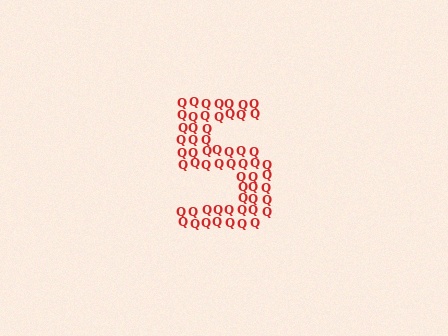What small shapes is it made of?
It is made of small letter Q's.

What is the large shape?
The large shape is the digit 5.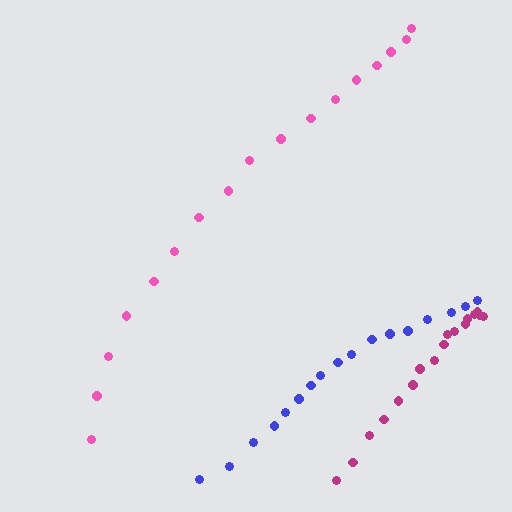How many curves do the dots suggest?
There are 3 distinct paths.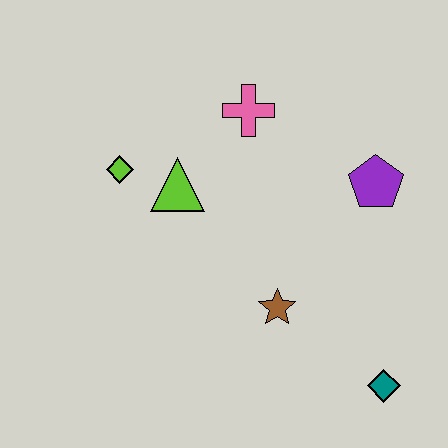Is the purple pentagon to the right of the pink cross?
Yes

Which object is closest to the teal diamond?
The brown star is closest to the teal diamond.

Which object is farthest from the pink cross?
The teal diamond is farthest from the pink cross.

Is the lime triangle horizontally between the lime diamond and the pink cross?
Yes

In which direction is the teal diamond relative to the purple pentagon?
The teal diamond is below the purple pentagon.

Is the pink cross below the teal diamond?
No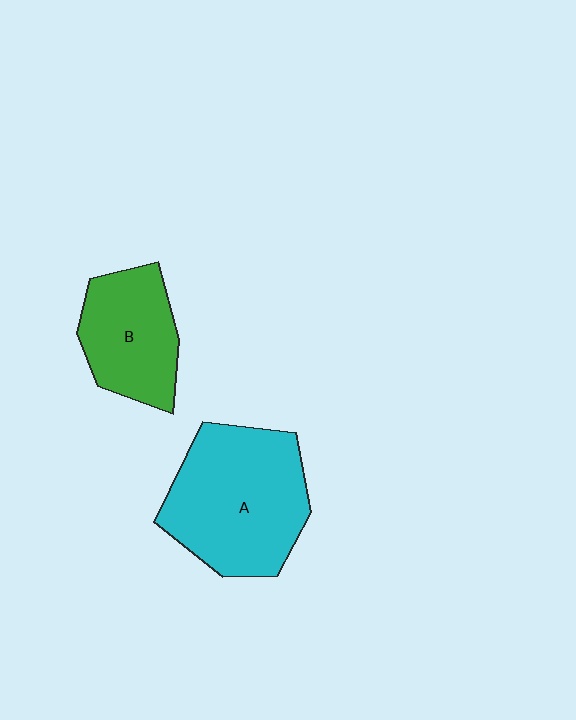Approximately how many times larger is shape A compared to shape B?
Approximately 1.6 times.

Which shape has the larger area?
Shape A (cyan).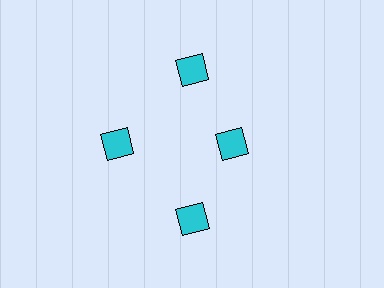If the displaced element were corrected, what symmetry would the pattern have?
It would have 4-fold rotational symmetry — the pattern would map onto itself every 90 degrees.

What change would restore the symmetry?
The symmetry would be restored by moving it outward, back onto the ring so that all 4 diamonds sit at equal angles and equal distance from the center.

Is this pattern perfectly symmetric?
No. The 4 cyan diamonds are arranged in a ring, but one element near the 3 o'clock position is pulled inward toward the center, breaking the 4-fold rotational symmetry.